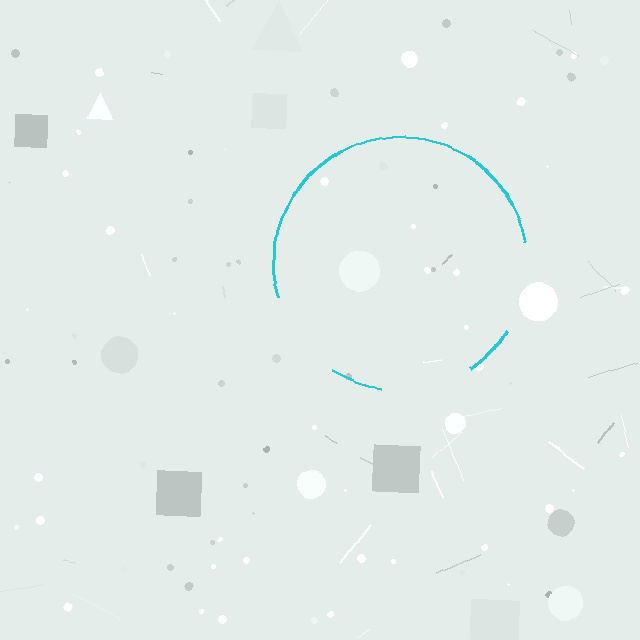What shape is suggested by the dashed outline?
The dashed outline suggests a circle.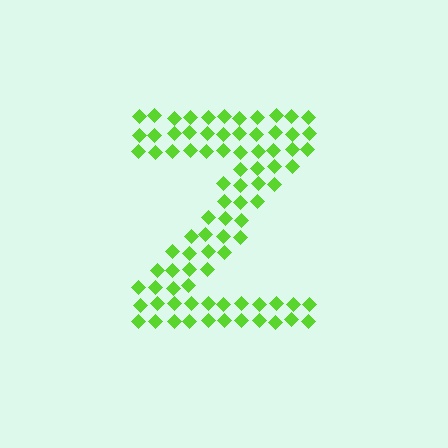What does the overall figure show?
The overall figure shows the letter Z.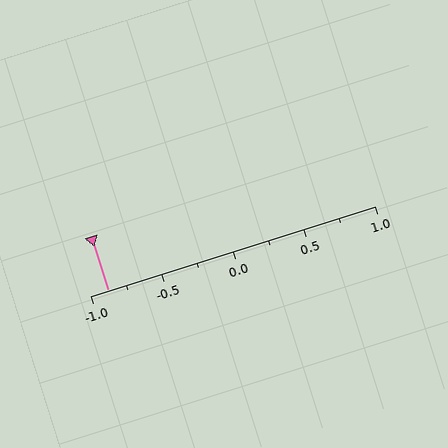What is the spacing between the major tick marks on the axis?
The major ticks are spaced 0.5 apart.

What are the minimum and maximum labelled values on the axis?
The axis runs from -1.0 to 1.0.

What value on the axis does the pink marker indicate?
The marker indicates approximately -0.88.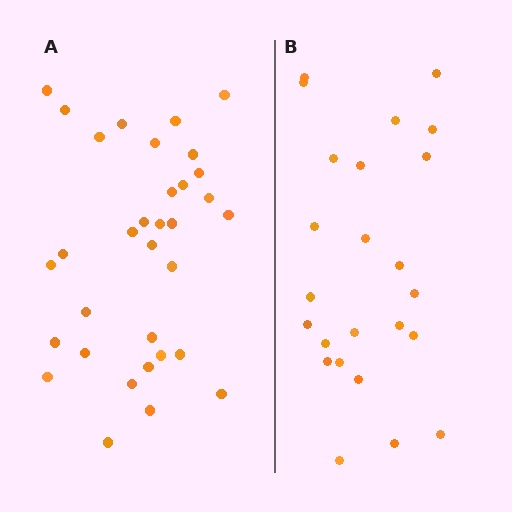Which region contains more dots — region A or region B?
Region A (the left region) has more dots.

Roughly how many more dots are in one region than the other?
Region A has roughly 8 or so more dots than region B.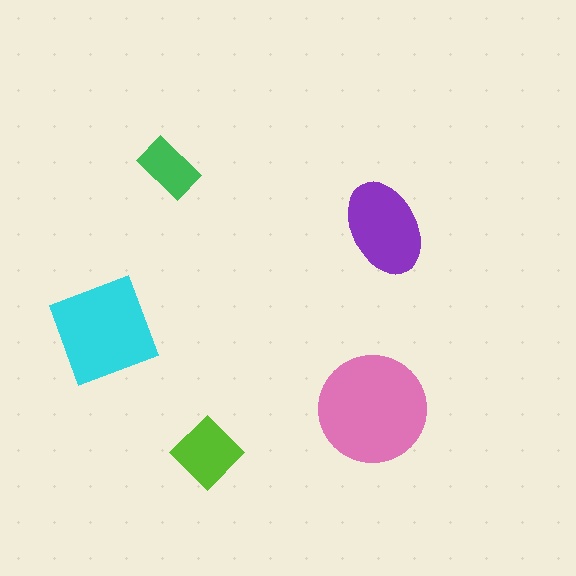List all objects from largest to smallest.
The pink circle, the cyan square, the purple ellipse, the lime diamond, the green rectangle.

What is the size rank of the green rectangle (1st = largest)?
5th.